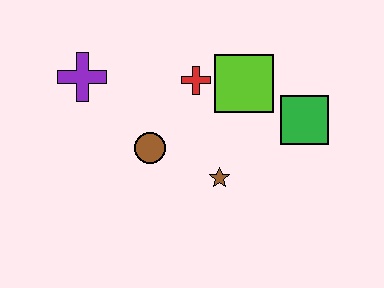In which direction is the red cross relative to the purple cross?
The red cross is to the right of the purple cross.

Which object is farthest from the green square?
The purple cross is farthest from the green square.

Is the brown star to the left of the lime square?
Yes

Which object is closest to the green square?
The lime square is closest to the green square.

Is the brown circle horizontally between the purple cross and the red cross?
Yes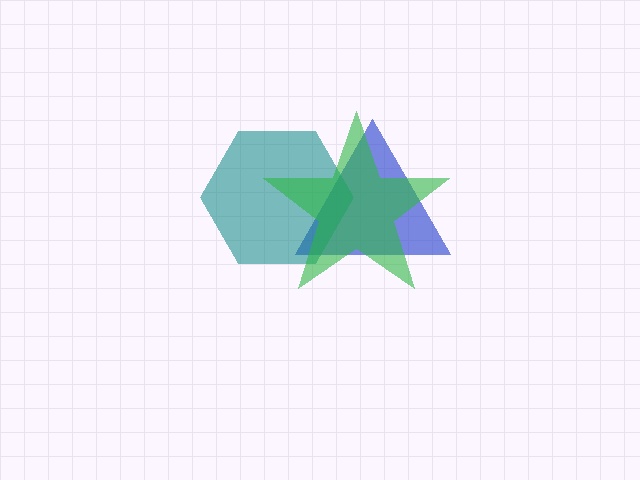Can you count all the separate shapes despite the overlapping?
Yes, there are 3 separate shapes.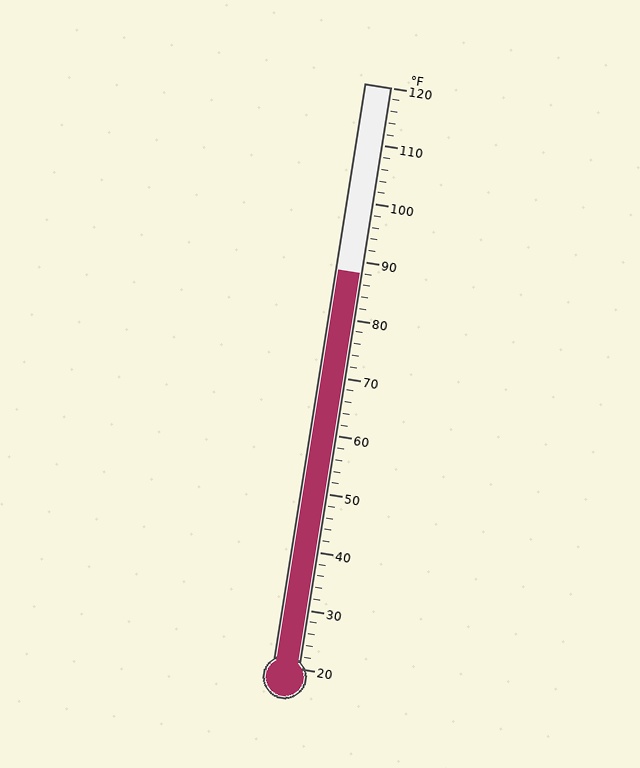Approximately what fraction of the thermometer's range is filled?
The thermometer is filled to approximately 70% of its range.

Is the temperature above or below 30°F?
The temperature is above 30°F.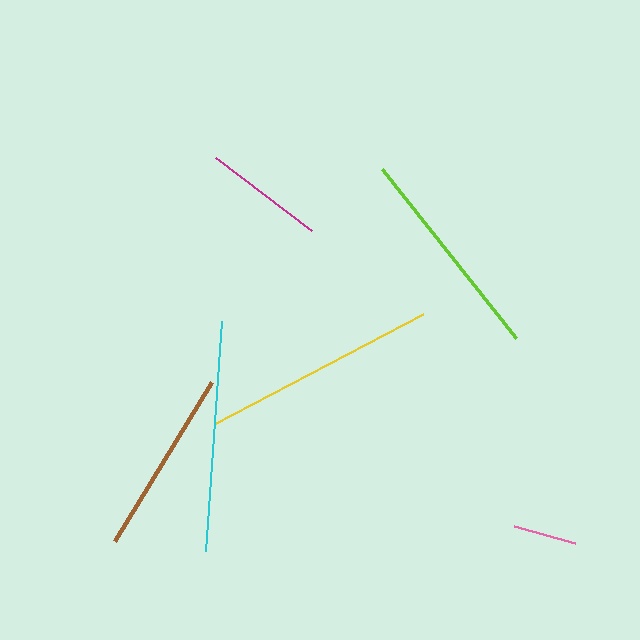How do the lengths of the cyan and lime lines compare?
The cyan and lime lines are approximately the same length.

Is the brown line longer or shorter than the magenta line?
The brown line is longer than the magenta line.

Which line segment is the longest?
The yellow line is the longest at approximately 236 pixels.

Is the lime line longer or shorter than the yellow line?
The yellow line is longer than the lime line.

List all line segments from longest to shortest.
From longest to shortest: yellow, cyan, lime, brown, magenta, pink.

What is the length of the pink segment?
The pink segment is approximately 63 pixels long.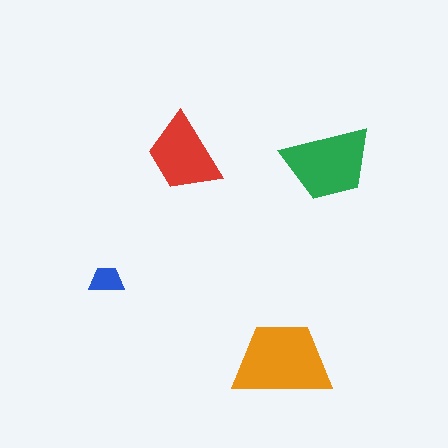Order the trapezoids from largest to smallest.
the orange one, the green one, the red one, the blue one.